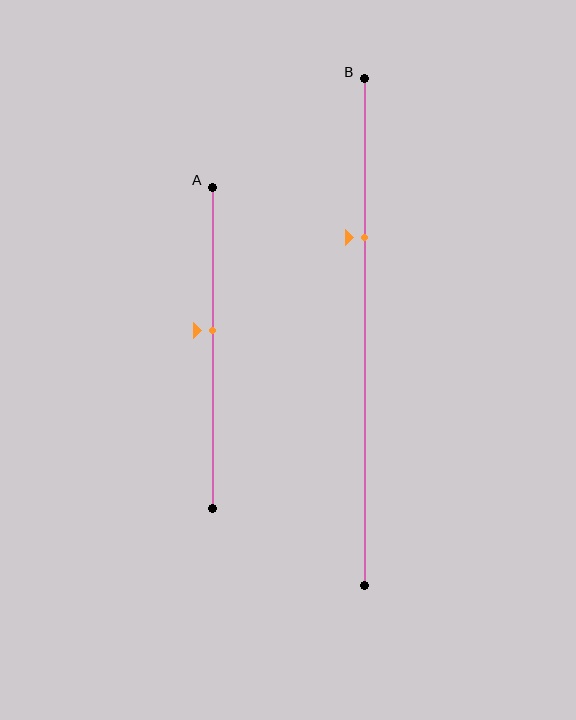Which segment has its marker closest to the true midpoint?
Segment A has its marker closest to the true midpoint.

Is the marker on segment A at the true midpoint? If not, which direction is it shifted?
No, the marker on segment A is shifted upward by about 5% of the segment length.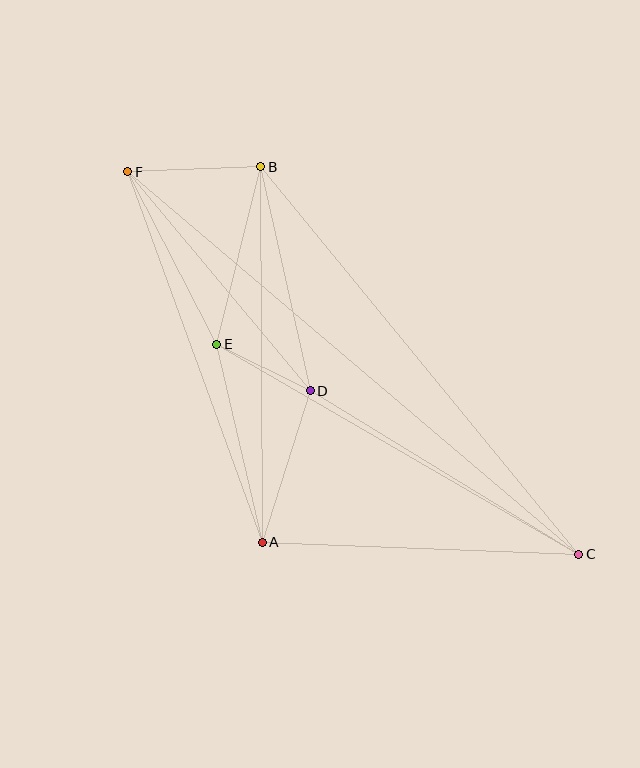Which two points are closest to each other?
Points D and E are closest to each other.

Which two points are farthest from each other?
Points C and F are farthest from each other.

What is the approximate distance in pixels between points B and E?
The distance between B and E is approximately 183 pixels.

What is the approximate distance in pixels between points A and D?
The distance between A and D is approximately 159 pixels.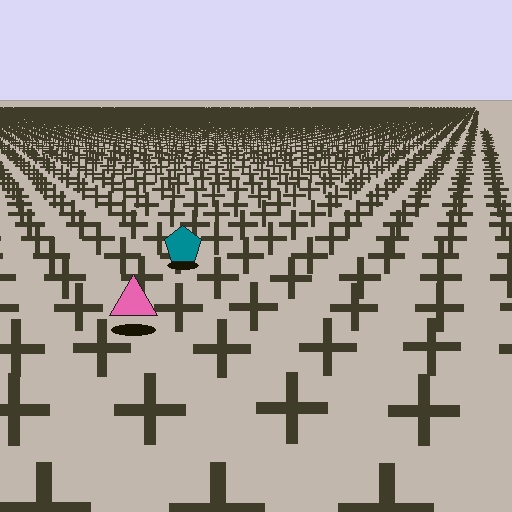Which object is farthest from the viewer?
The teal pentagon is farthest from the viewer. It appears smaller and the ground texture around it is denser.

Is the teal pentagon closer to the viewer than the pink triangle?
No. The pink triangle is closer — you can tell from the texture gradient: the ground texture is coarser near it.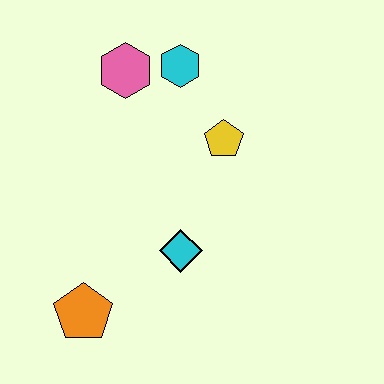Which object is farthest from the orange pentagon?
The cyan hexagon is farthest from the orange pentagon.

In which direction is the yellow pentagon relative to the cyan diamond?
The yellow pentagon is above the cyan diamond.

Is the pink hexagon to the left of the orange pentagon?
No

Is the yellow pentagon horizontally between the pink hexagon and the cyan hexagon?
No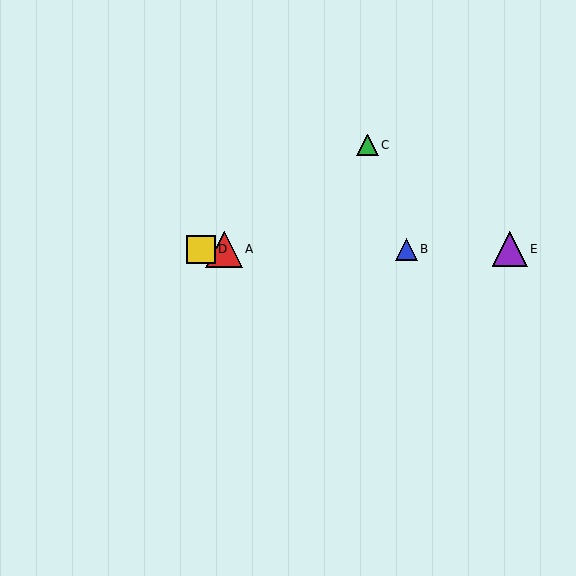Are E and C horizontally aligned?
No, E is at y≈249 and C is at y≈145.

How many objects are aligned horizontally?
4 objects (A, B, D, E) are aligned horizontally.